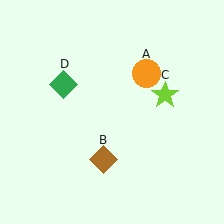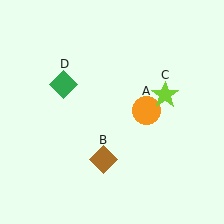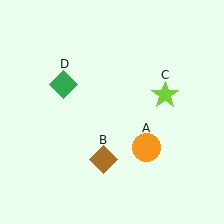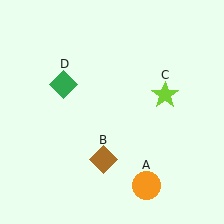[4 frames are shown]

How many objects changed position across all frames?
1 object changed position: orange circle (object A).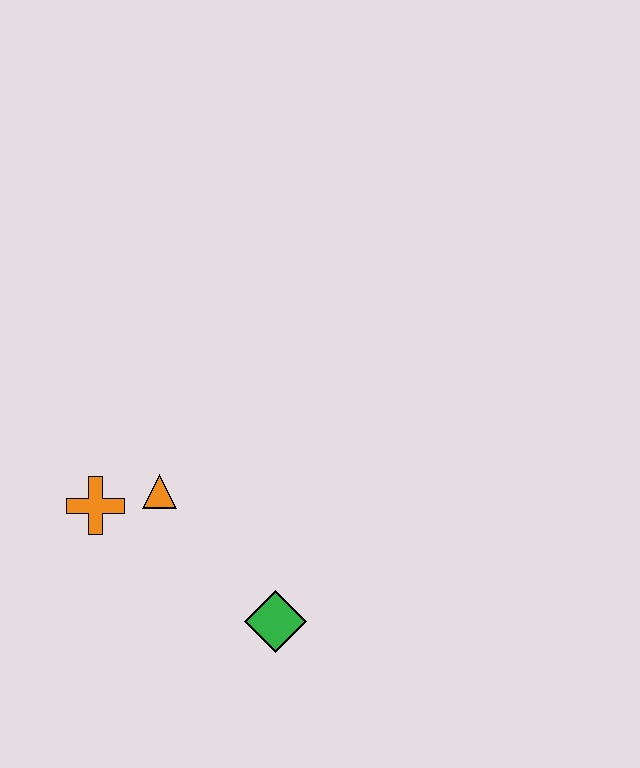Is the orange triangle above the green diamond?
Yes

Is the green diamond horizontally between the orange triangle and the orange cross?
No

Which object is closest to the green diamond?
The orange triangle is closest to the green diamond.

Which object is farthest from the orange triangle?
The green diamond is farthest from the orange triangle.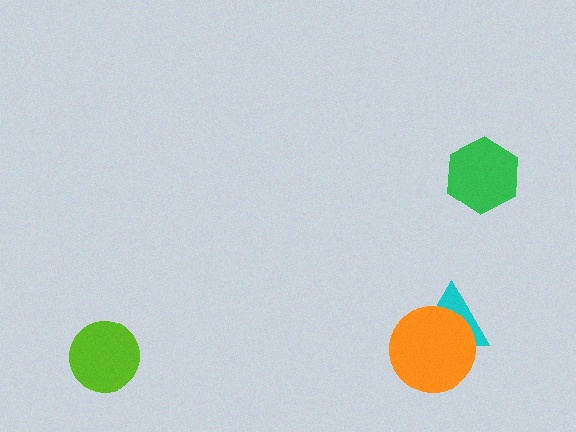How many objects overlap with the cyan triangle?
1 object overlaps with the cyan triangle.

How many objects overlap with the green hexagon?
0 objects overlap with the green hexagon.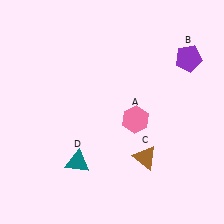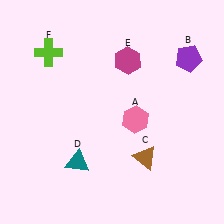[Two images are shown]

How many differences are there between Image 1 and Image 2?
There are 2 differences between the two images.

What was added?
A magenta hexagon (E), a lime cross (F) were added in Image 2.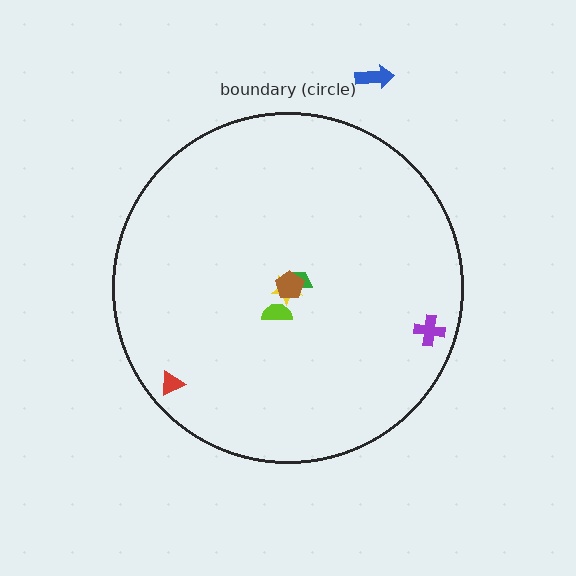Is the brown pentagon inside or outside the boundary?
Inside.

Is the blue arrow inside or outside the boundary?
Outside.